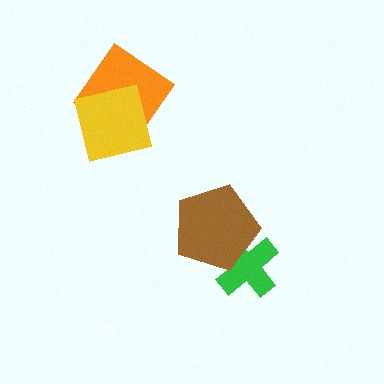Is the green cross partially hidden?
Yes, it is partially covered by another shape.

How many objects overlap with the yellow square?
1 object overlaps with the yellow square.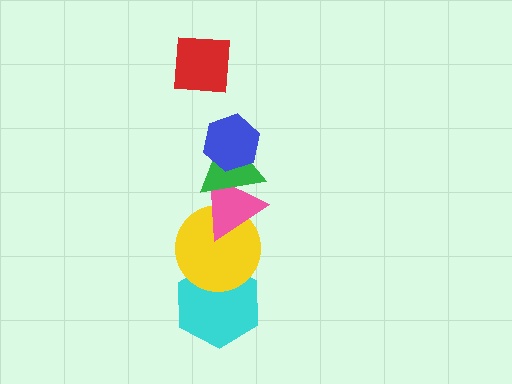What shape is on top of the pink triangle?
The green triangle is on top of the pink triangle.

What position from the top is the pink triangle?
The pink triangle is 4th from the top.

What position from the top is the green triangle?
The green triangle is 3rd from the top.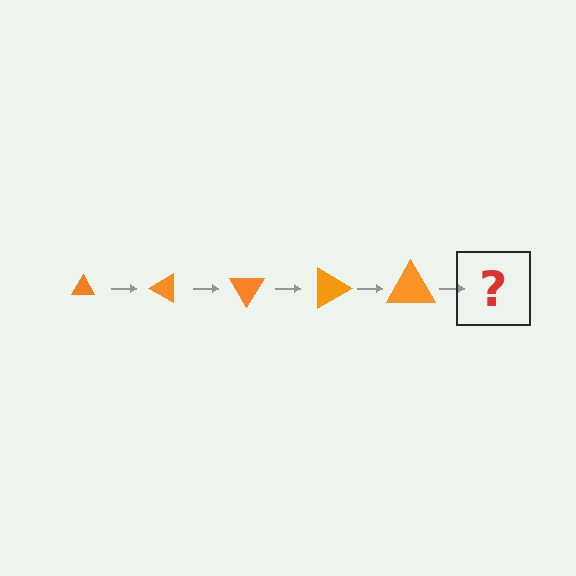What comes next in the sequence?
The next element should be a triangle, larger than the previous one and rotated 150 degrees from the start.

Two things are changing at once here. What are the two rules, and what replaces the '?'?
The two rules are that the triangle grows larger each step and it rotates 30 degrees each step. The '?' should be a triangle, larger than the previous one and rotated 150 degrees from the start.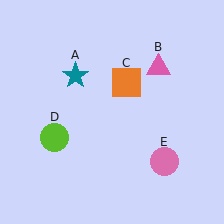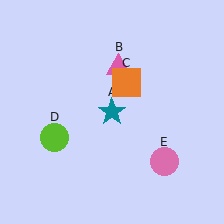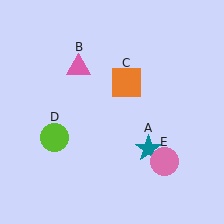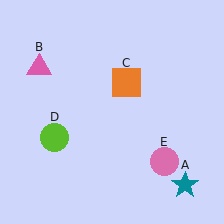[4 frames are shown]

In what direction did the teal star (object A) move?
The teal star (object A) moved down and to the right.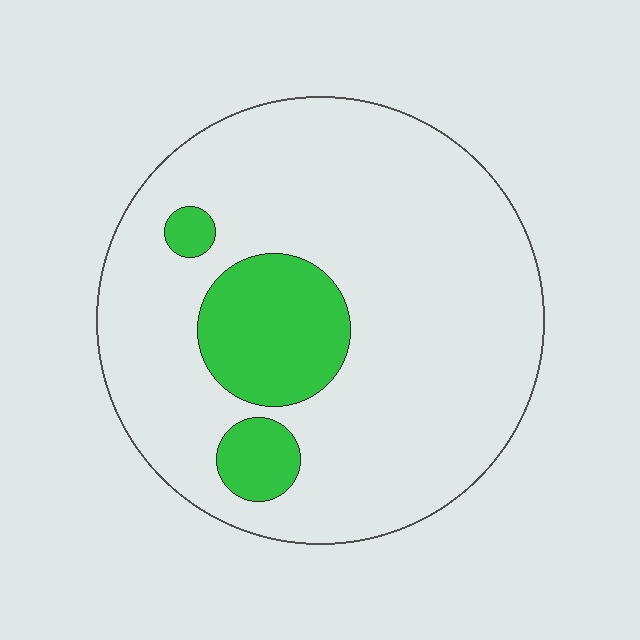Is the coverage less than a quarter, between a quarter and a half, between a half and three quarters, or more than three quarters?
Less than a quarter.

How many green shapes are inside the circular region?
3.